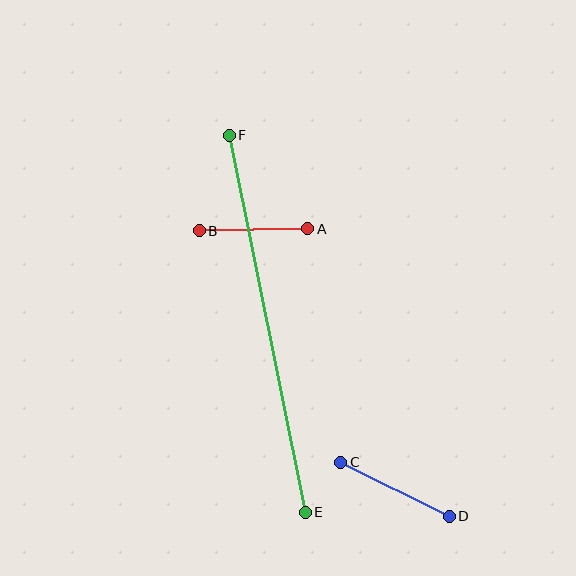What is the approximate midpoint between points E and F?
The midpoint is at approximately (267, 324) pixels.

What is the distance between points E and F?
The distance is approximately 384 pixels.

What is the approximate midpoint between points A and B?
The midpoint is at approximately (253, 230) pixels.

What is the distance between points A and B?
The distance is approximately 108 pixels.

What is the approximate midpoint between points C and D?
The midpoint is at approximately (395, 489) pixels.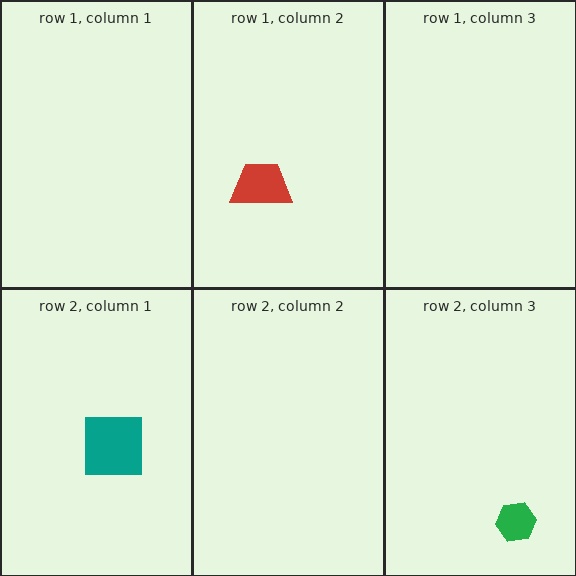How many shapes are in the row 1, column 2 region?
1.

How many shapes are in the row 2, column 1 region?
1.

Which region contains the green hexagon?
The row 2, column 3 region.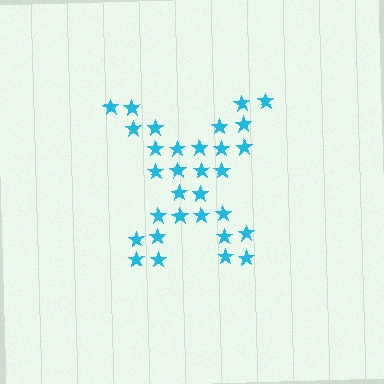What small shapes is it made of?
It is made of small stars.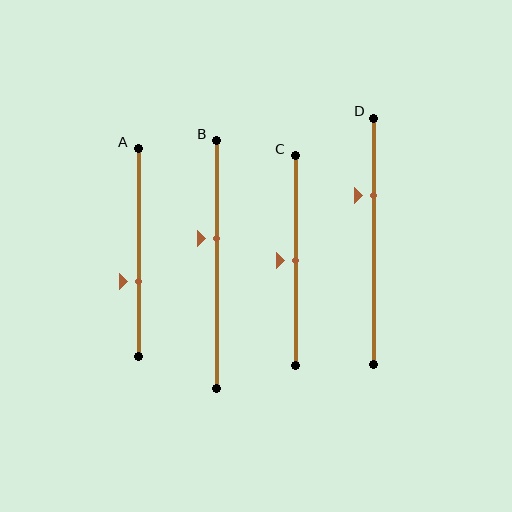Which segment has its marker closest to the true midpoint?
Segment C has its marker closest to the true midpoint.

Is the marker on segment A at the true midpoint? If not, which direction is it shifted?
No, the marker on segment A is shifted downward by about 14% of the segment length.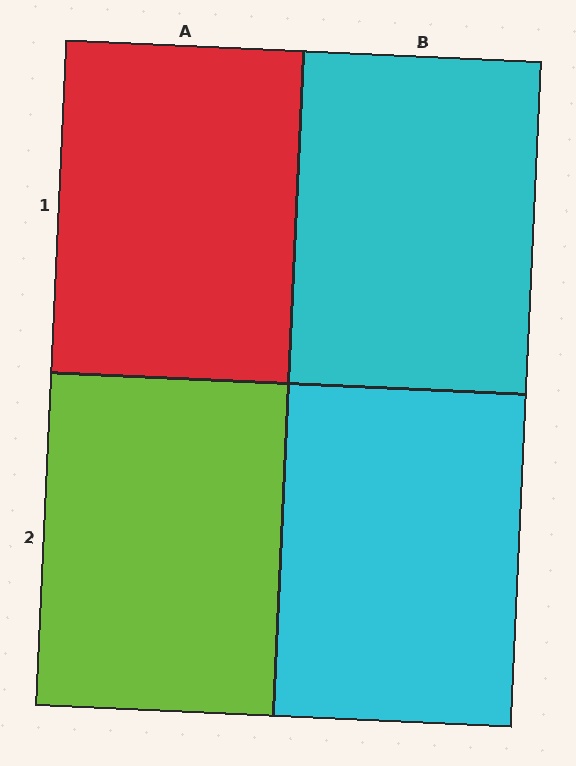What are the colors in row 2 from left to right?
Lime, cyan.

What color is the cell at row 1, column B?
Cyan.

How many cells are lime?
1 cell is lime.